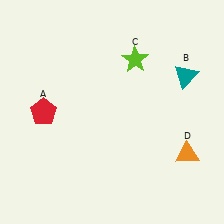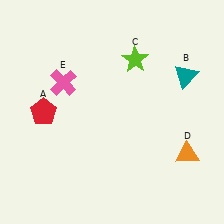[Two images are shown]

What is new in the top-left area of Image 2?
A pink cross (E) was added in the top-left area of Image 2.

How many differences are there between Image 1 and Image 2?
There is 1 difference between the two images.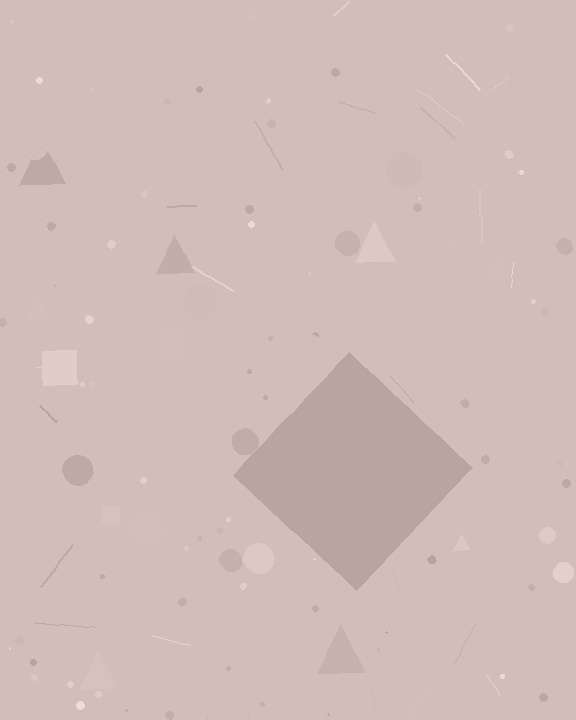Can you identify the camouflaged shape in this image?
The camouflaged shape is a diamond.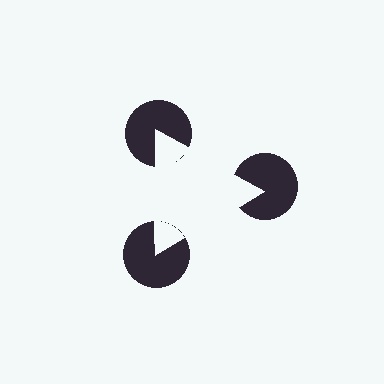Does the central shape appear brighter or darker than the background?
It typically appears slightly brighter than the background, even though no actual brightness change is drawn.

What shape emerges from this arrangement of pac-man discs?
An illusory triangle — its edges are inferred from the aligned wedge cuts in the pac-man discs, not physically drawn.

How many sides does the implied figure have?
3 sides.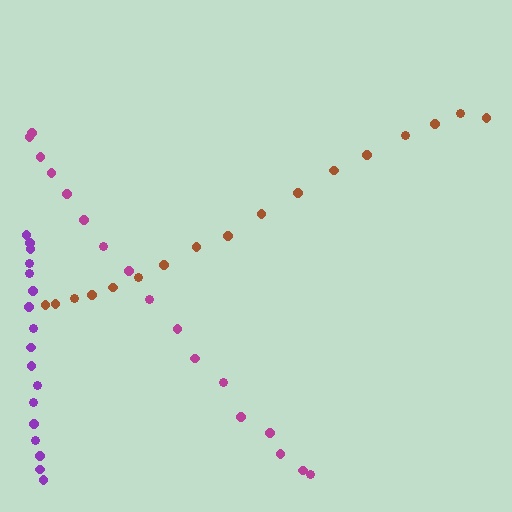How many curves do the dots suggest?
There are 3 distinct paths.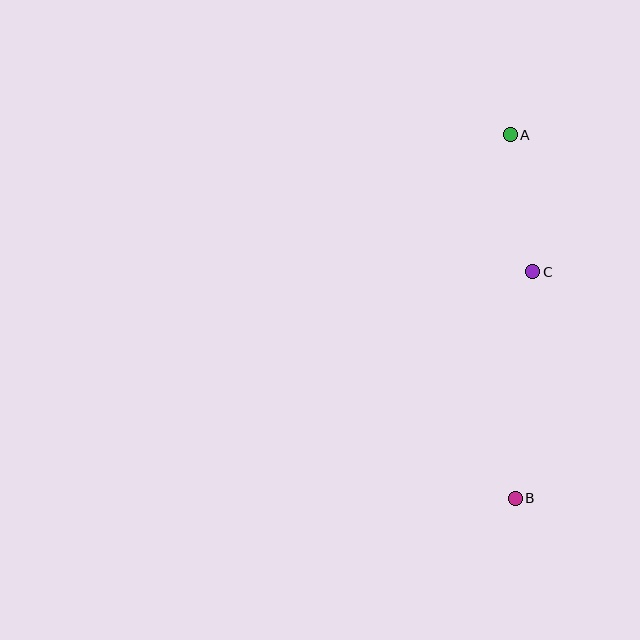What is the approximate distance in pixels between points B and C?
The distance between B and C is approximately 227 pixels.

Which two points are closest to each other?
Points A and C are closest to each other.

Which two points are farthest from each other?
Points A and B are farthest from each other.